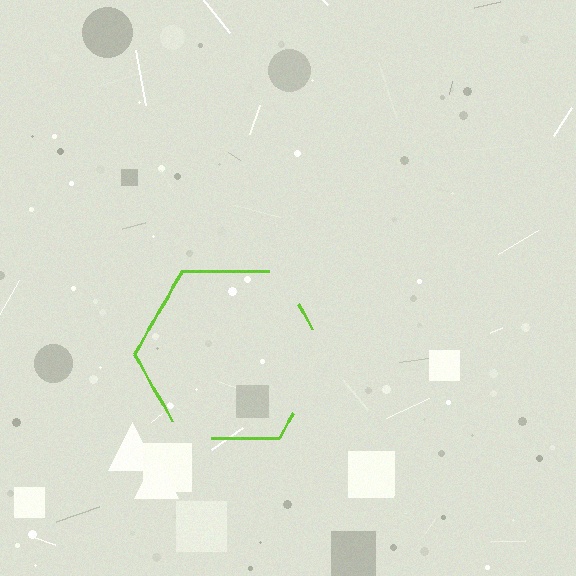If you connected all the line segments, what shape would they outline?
They would outline a hexagon.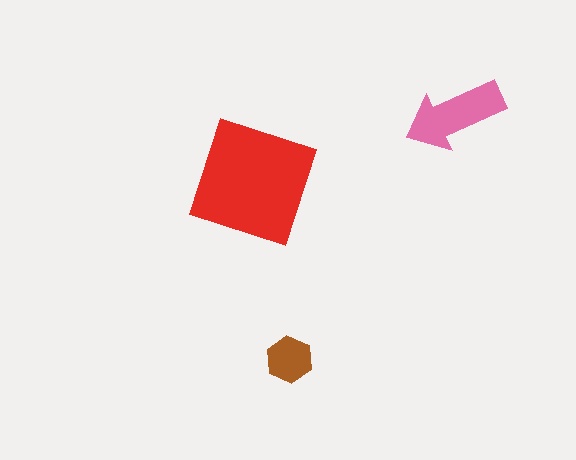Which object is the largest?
The red square.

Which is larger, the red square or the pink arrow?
The red square.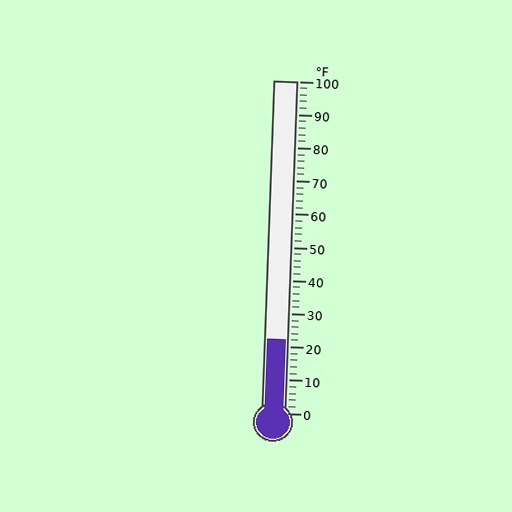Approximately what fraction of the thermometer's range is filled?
The thermometer is filled to approximately 20% of its range.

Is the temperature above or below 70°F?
The temperature is below 70°F.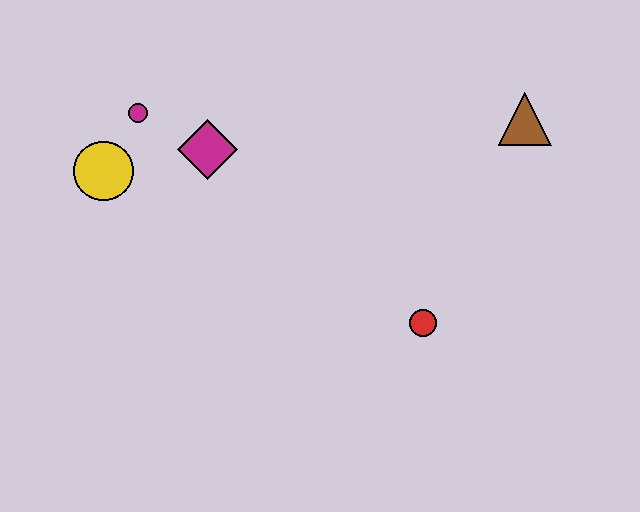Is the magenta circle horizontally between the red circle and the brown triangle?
No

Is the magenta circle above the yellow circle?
Yes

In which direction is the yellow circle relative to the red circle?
The yellow circle is to the left of the red circle.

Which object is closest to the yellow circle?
The magenta circle is closest to the yellow circle.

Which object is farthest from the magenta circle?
The brown triangle is farthest from the magenta circle.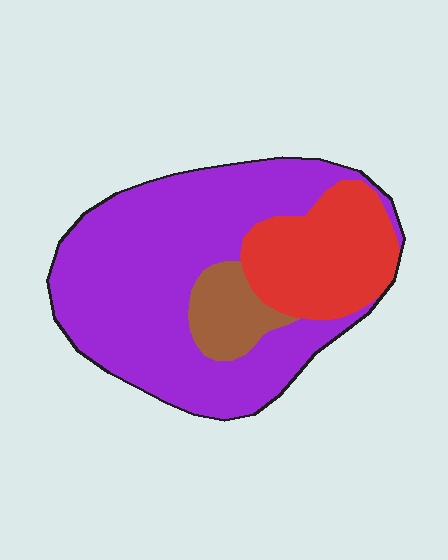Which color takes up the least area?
Brown, at roughly 10%.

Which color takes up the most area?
Purple, at roughly 65%.